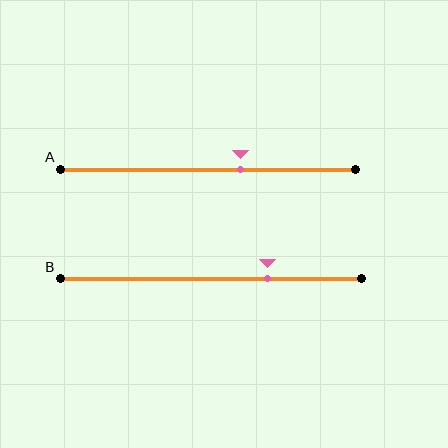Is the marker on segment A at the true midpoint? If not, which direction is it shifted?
No, the marker on segment A is shifted to the right by about 11% of the segment length.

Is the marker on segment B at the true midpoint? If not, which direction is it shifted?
No, the marker on segment B is shifted to the right by about 19% of the segment length.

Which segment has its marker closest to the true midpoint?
Segment A has its marker closest to the true midpoint.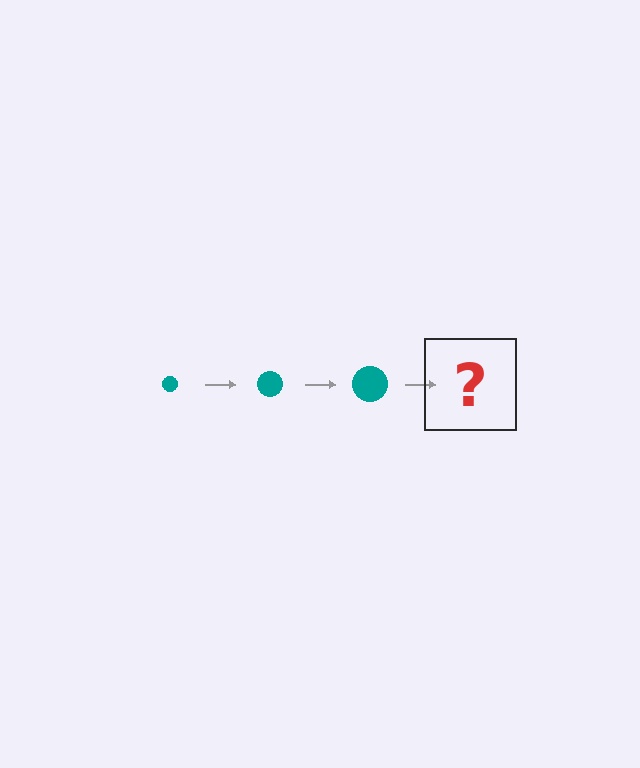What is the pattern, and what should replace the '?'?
The pattern is that the circle gets progressively larger each step. The '?' should be a teal circle, larger than the previous one.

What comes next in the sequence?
The next element should be a teal circle, larger than the previous one.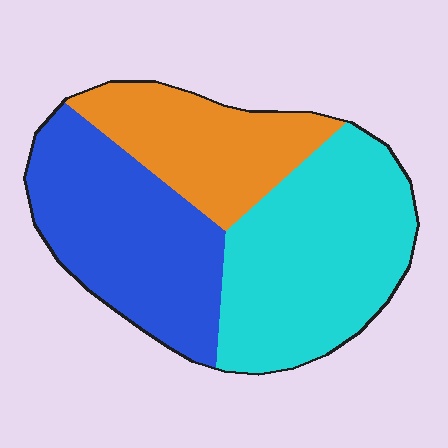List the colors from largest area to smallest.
From largest to smallest: cyan, blue, orange.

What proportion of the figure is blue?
Blue takes up about one third (1/3) of the figure.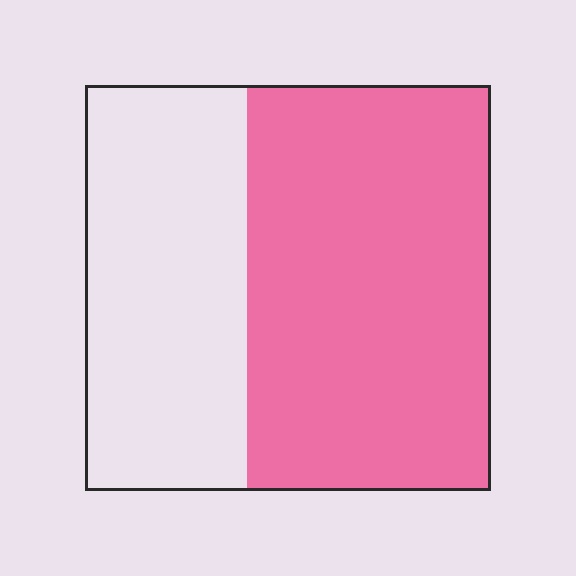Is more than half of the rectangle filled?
Yes.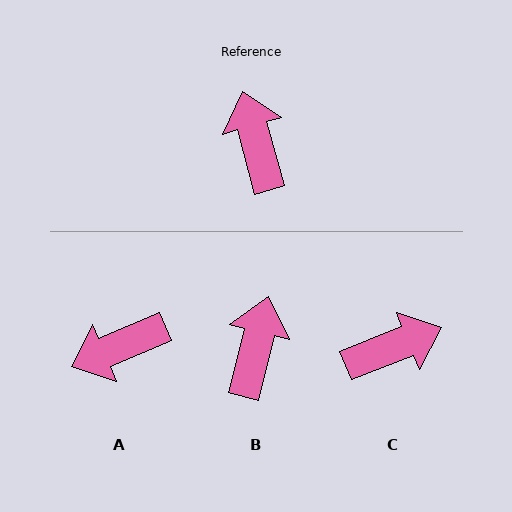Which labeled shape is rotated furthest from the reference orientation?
A, about 98 degrees away.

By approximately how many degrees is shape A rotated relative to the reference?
Approximately 98 degrees counter-clockwise.